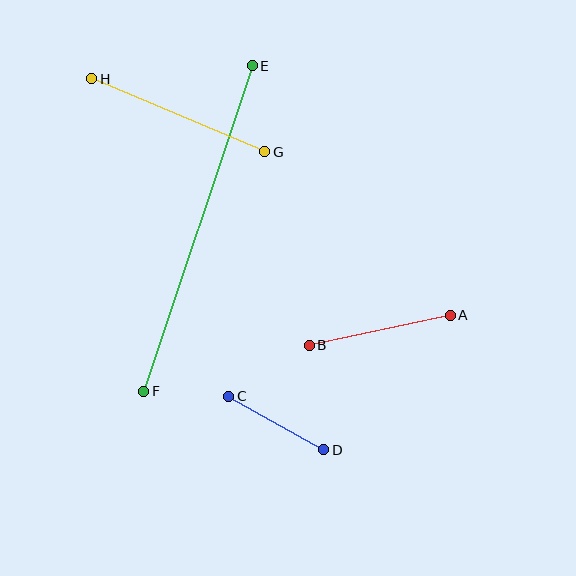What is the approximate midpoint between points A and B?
The midpoint is at approximately (380, 330) pixels.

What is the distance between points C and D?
The distance is approximately 109 pixels.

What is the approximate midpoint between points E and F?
The midpoint is at approximately (198, 228) pixels.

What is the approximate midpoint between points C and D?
The midpoint is at approximately (276, 423) pixels.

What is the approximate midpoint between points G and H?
The midpoint is at approximately (178, 115) pixels.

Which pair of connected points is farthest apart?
Points E and F are farthest apart.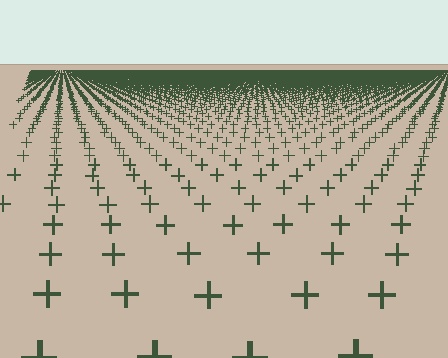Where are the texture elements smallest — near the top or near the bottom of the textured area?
Near the top.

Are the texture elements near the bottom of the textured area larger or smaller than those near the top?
Larger. Near the bottom, elements are closer to the viewer and appear at a bigger on-screen size.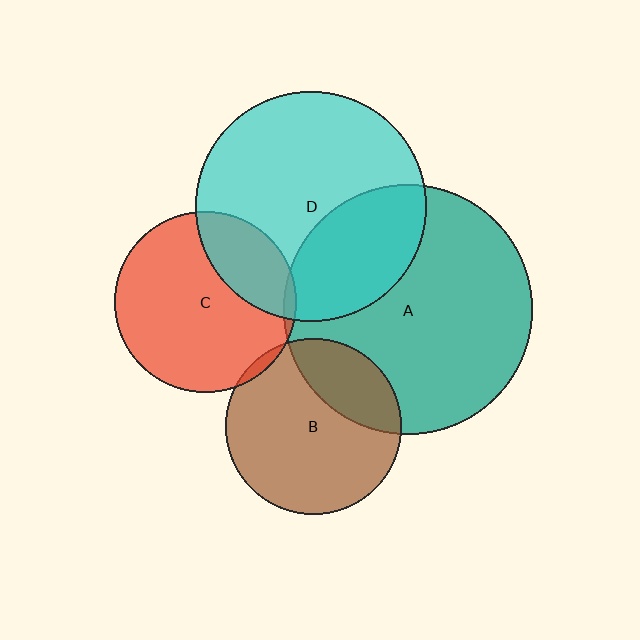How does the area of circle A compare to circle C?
Approximately 1.9 times.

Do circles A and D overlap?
Yes.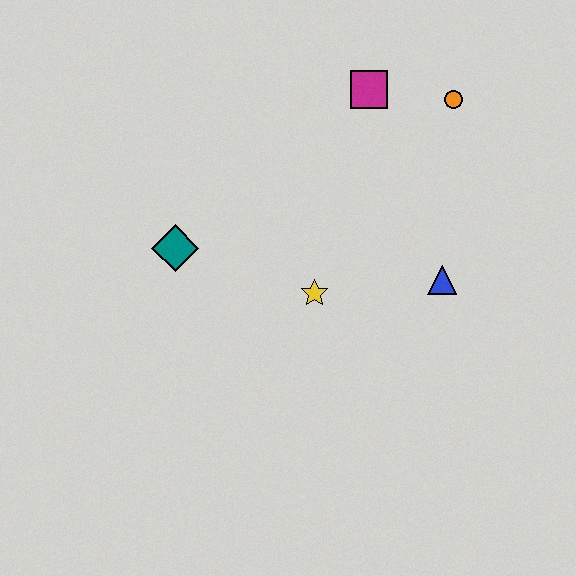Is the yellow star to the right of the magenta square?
No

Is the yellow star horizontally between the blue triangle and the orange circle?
No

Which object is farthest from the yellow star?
The orange circle is farthest from the yellow star.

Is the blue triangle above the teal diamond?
No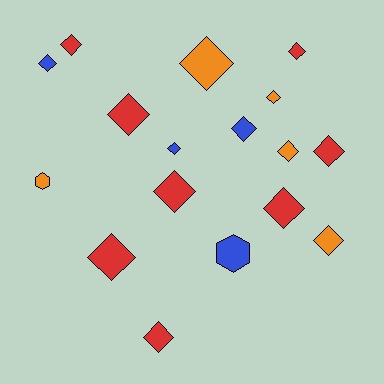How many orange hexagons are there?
There is 1 orange hexagon.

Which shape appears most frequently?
Diamond, with 15 objects.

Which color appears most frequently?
Red, with 8 objects.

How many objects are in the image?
There are 17 objects.